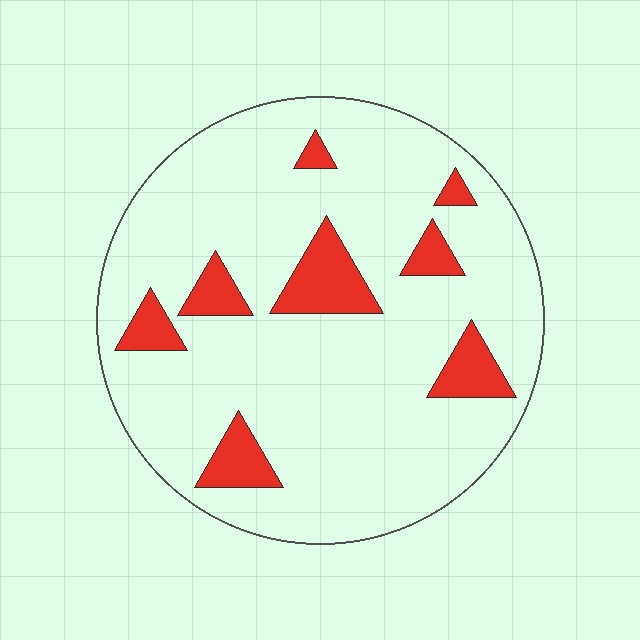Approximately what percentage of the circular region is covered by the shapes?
Approximately 15%.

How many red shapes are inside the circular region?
8.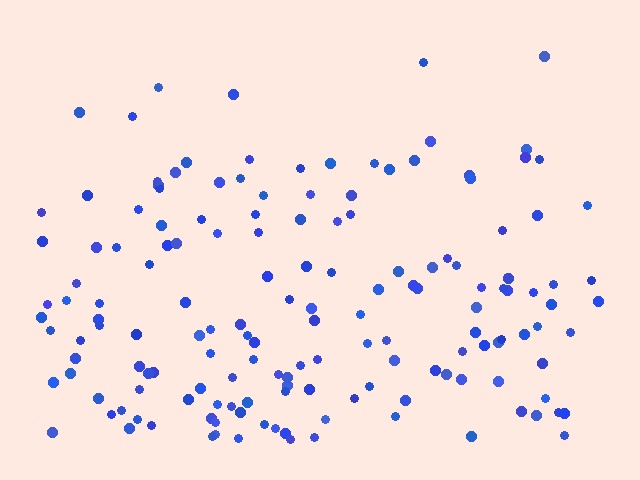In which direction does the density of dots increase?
From top to bottom, with the bottom side densest.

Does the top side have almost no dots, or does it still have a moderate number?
Still a moderate number, just noticeably fewer than the bottom.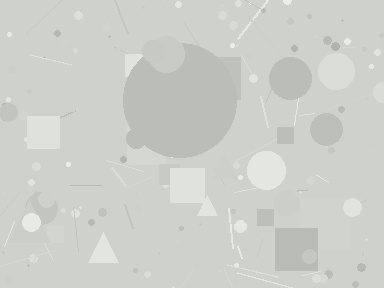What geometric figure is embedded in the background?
A circle is embedded in the background.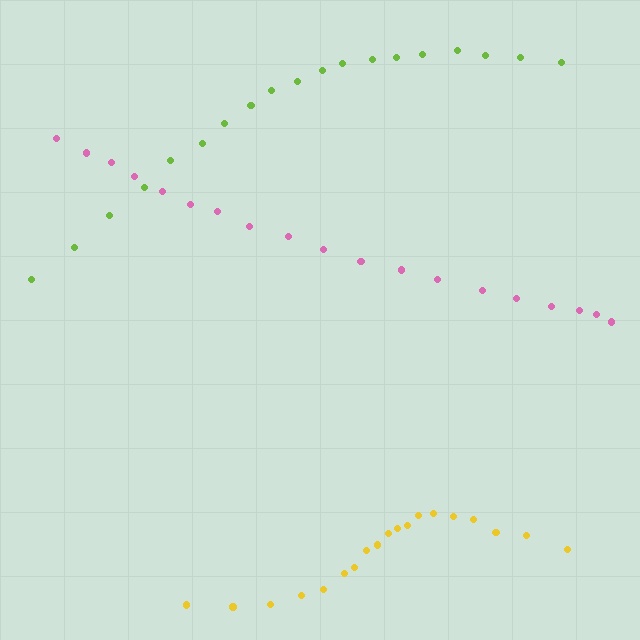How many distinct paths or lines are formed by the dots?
There are 3 distinct paths.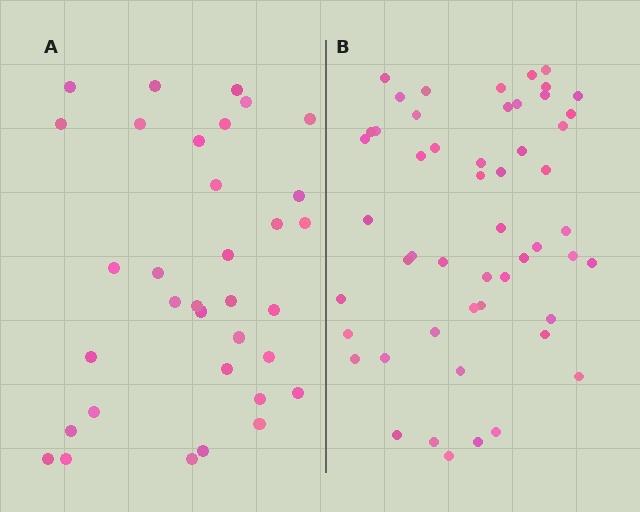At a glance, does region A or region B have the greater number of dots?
Region B (the right region) has more dots.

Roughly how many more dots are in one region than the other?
Region B has approximately 20 more dots than region A.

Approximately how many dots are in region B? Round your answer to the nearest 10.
About 50 dots. (The exact count is 52, which rounds to 50.)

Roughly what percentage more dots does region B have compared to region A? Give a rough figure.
About 55% more.